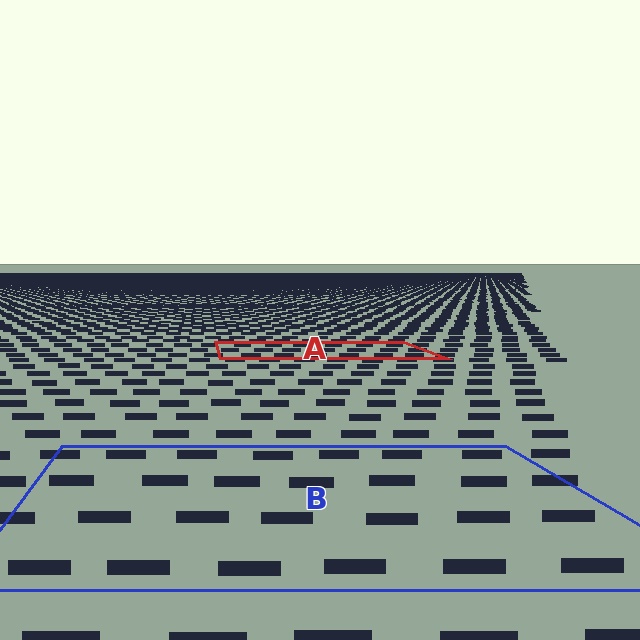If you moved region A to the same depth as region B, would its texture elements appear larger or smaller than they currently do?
They would appear larger. At a closer depth, the same texture elements are projected at a bigger on-screen size.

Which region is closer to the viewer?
Region B is closer. The texture elements there are larger and more spread out.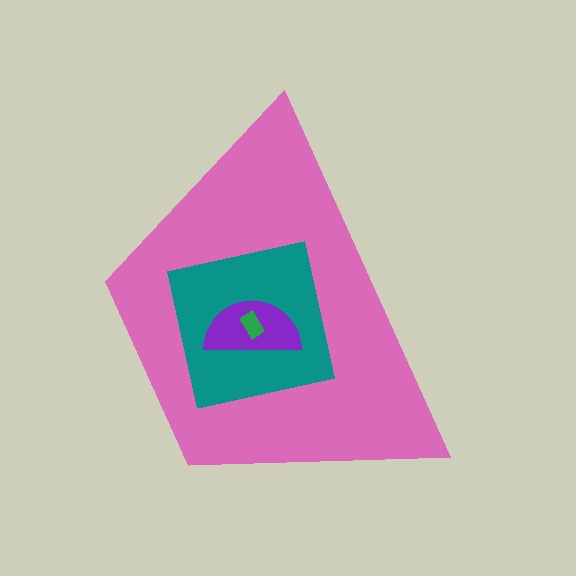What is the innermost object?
The green rectangle.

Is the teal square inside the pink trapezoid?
Yes.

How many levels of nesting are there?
4.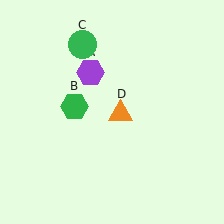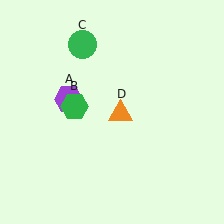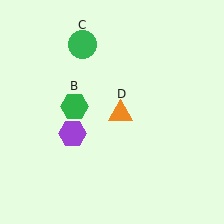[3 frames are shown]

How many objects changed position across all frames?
1 object changed position: purple hexagon (object A).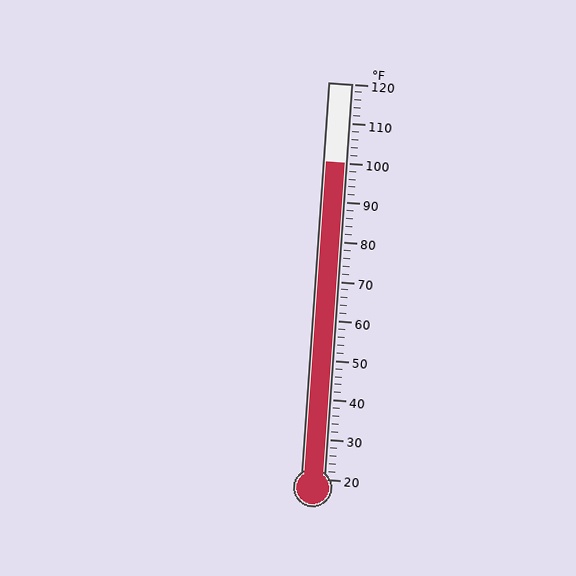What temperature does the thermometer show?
The thermometer shows approximately 100°F.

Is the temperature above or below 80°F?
The temperature is above 80°F.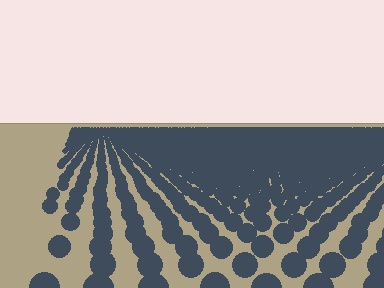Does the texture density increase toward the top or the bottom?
Density increases toward the top.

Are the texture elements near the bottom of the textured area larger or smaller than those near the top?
Larger. Near the bottom, elements are closer to the viewer and appear at a bigger on-screen size.